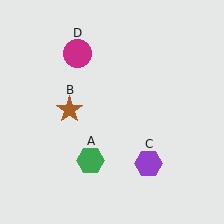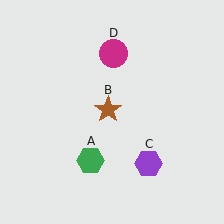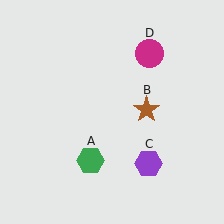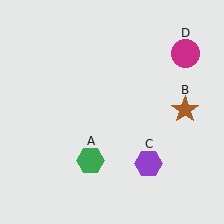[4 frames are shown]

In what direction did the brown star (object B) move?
The brown star (object B) moved right.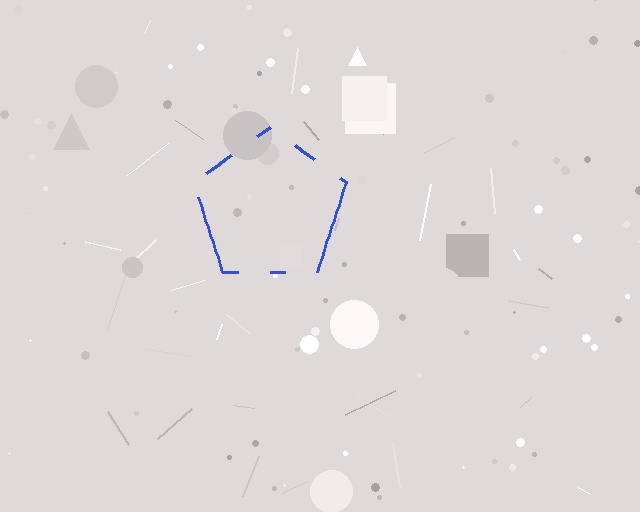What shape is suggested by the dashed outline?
The dashed outline suggests a pentagon.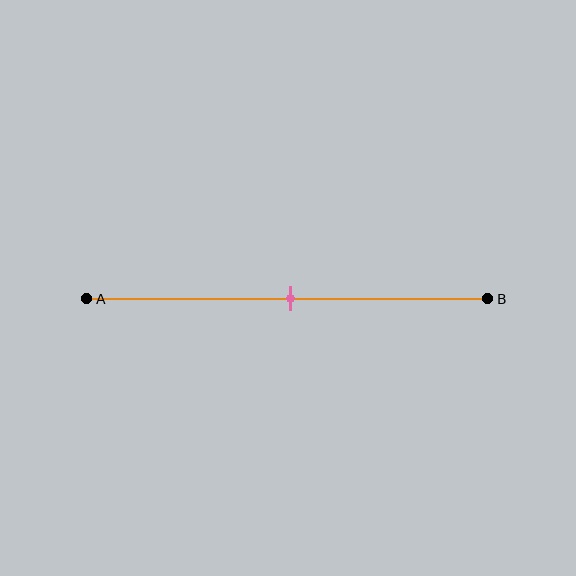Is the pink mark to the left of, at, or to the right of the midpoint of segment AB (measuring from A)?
The pink mark is approximately at the midpoint of segment AB.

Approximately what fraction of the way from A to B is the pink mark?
The pink mark is approximately 50% of the way from A to B.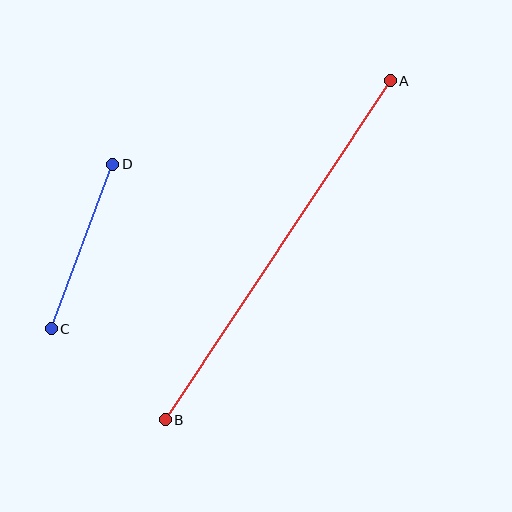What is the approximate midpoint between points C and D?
The midpoint is at approximately (82, 246) pixels.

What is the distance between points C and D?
The distance is approximately 176 pixels.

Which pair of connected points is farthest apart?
Points A and B are farthest apart.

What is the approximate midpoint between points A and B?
The midpoint is at approximately (278, 250) pixels.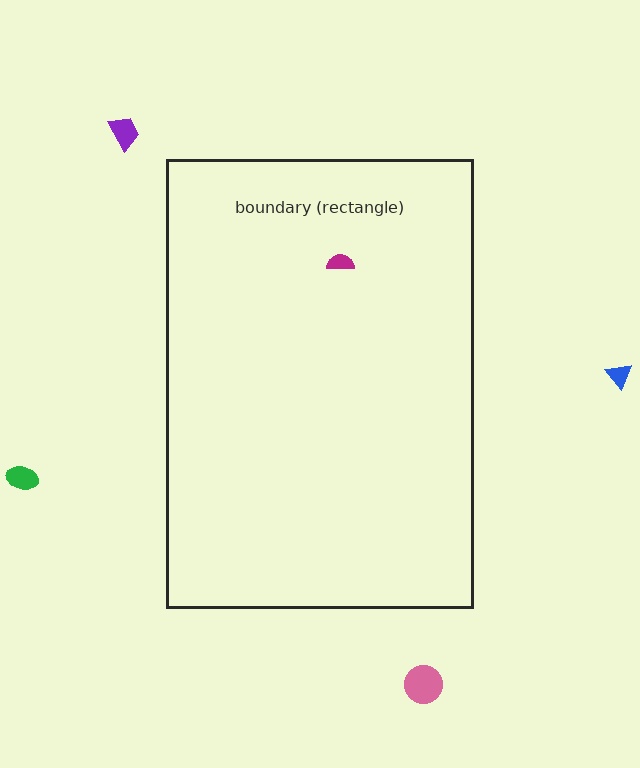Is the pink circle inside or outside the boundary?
Outside.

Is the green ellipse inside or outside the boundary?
Outside.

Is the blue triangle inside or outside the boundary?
Outside.